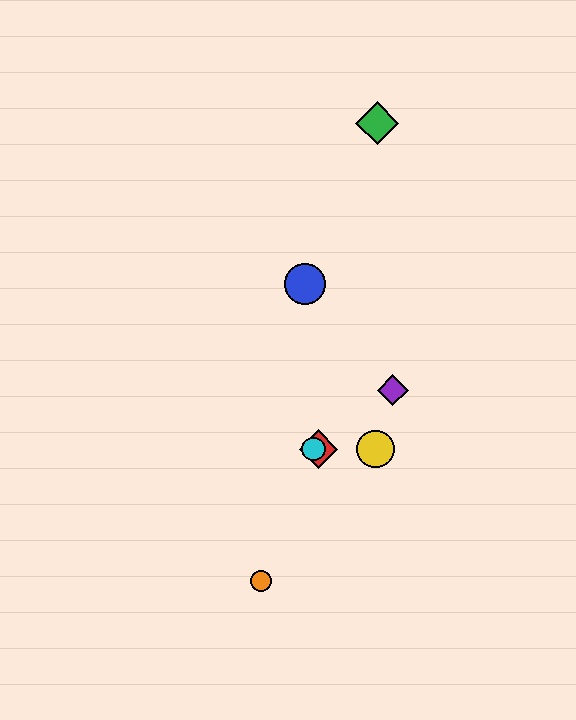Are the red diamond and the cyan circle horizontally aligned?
Yes, both are at y≈449.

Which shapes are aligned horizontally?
The red diamond, the yellow circle, the cyan circle are aligned horizontally.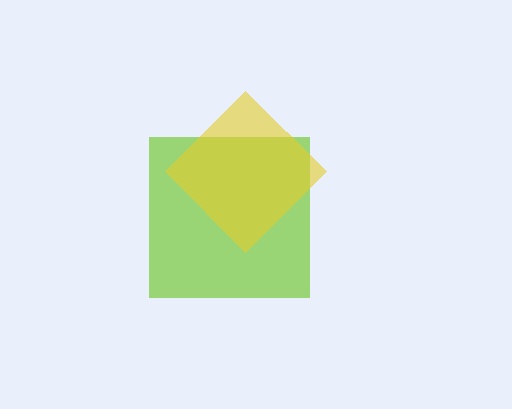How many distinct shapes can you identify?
There are 2 distinct shapes: a lime square, a yellow diamond.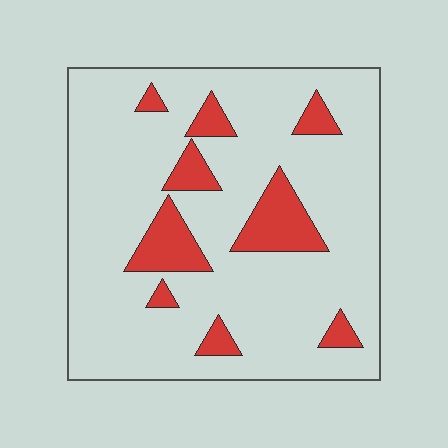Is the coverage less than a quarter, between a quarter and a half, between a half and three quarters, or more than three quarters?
Less than a quarter.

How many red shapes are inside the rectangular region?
9.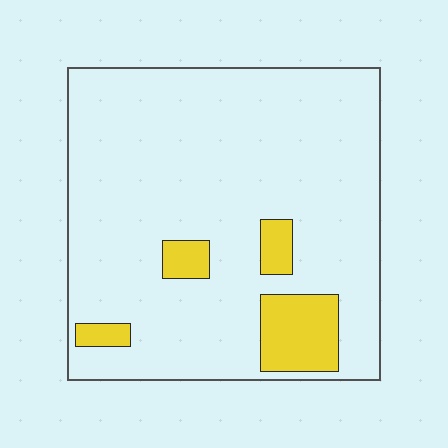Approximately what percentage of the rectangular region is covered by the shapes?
Approximately 10%.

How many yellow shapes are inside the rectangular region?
4.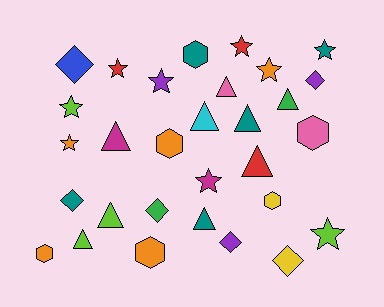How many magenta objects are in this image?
There are 2 magenta objects.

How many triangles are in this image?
There are 9 triangles.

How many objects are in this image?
There are 30 objects.